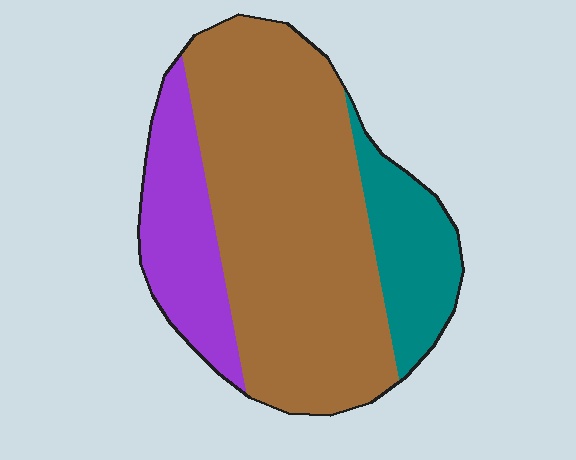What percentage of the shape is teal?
Teal covers around 15% of the shape.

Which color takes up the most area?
Brown, at roughly 65%.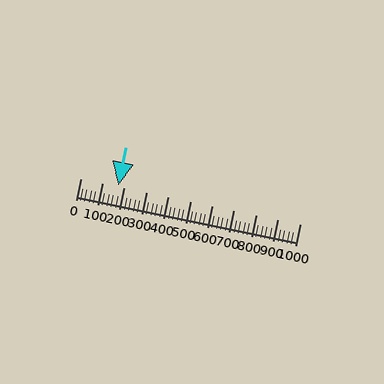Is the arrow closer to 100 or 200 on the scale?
The arrow is closer to 200.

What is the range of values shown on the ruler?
The ruler shows values from 0 to 1000.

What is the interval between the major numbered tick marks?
The major tick marks are spaced 100 units apart.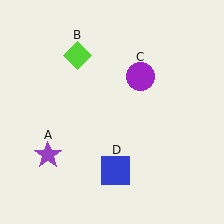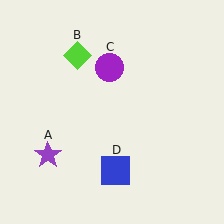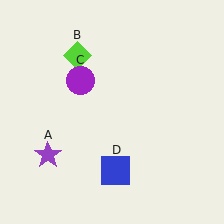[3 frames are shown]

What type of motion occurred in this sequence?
The purple circle (object C) rotated counterclockwise around the center of the scene.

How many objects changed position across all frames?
1 object changed position: purple circle (object C).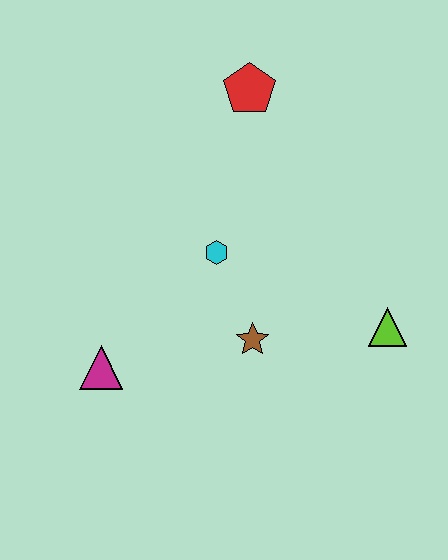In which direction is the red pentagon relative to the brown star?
The red pentagon is above the brown star.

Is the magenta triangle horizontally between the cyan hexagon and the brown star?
No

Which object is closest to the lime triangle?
The brown star is closest to the lime triangle.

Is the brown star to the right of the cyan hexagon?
Yes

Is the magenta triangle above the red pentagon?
No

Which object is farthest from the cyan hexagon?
The lime triangle is farthest from the cyan hexagon.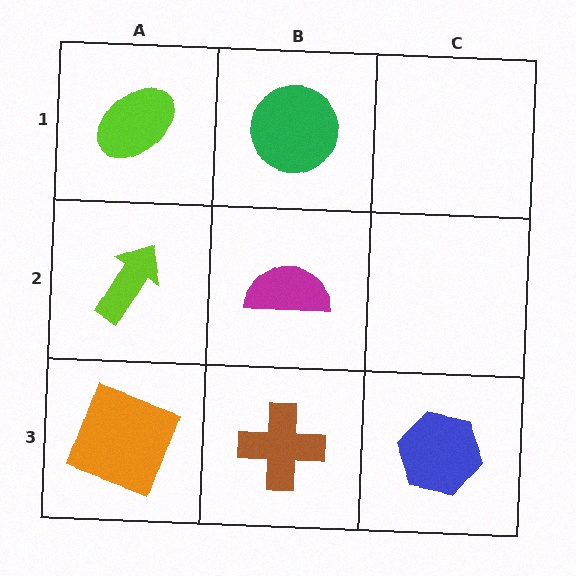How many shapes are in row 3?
3 shapes.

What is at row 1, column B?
A green circle.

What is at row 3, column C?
A blue hexagon.